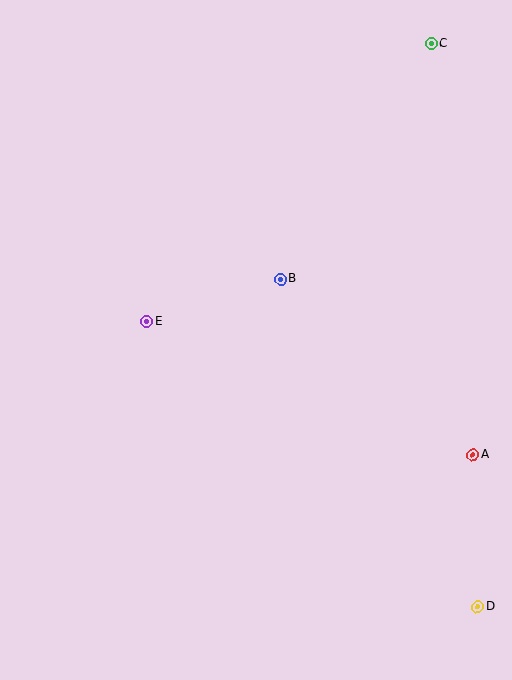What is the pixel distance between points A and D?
The distance between A and D is 152 pixels.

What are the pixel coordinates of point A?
Point A is at (473, 455).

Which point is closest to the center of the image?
Point B at (280, 279) is closest to the center.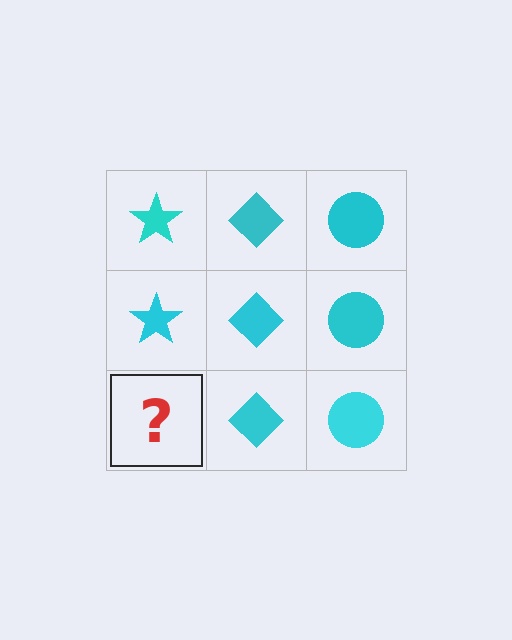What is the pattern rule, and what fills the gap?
The rule is that each column has a consistent shape. The gap should be filled with a cyan star.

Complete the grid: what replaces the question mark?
The question mark should be replaced with a cyan star.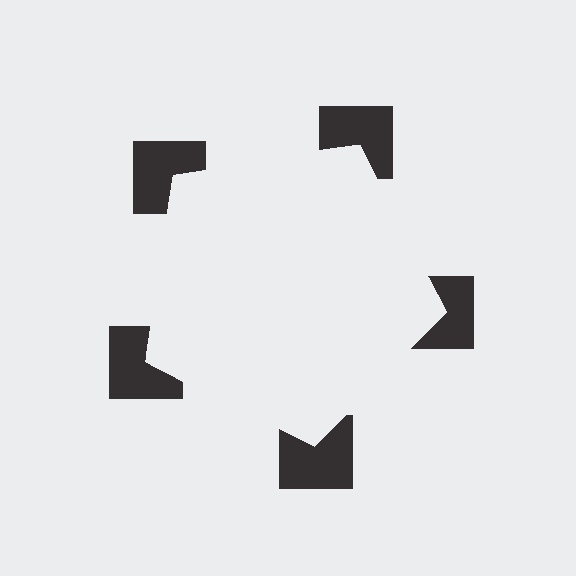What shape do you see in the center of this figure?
An illusory pentagon — its edges are inferred from the aligned wedge cuts in the notched squares, not physically drawn.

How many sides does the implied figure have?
5 sides.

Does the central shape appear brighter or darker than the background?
It typically appears slightly brighter than the background, even though no actual brightness change is drawn.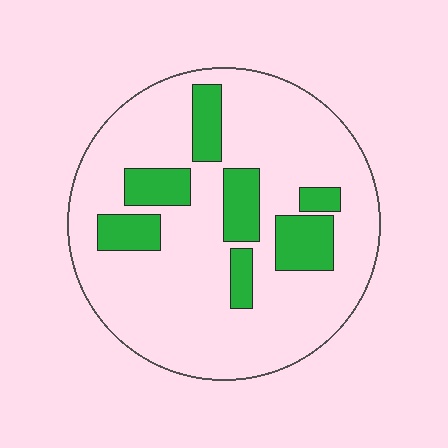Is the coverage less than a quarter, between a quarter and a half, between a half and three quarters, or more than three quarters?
Less than a quarter.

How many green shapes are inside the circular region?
7.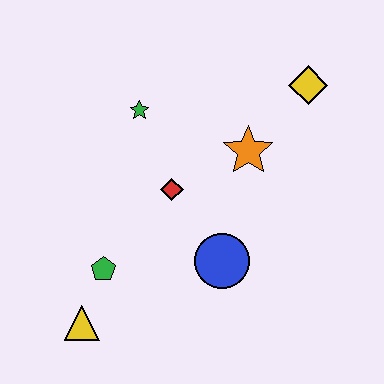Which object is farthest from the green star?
The yellow triangle is farthest from the green star.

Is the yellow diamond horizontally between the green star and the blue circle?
No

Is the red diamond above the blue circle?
Yes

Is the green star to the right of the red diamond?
No